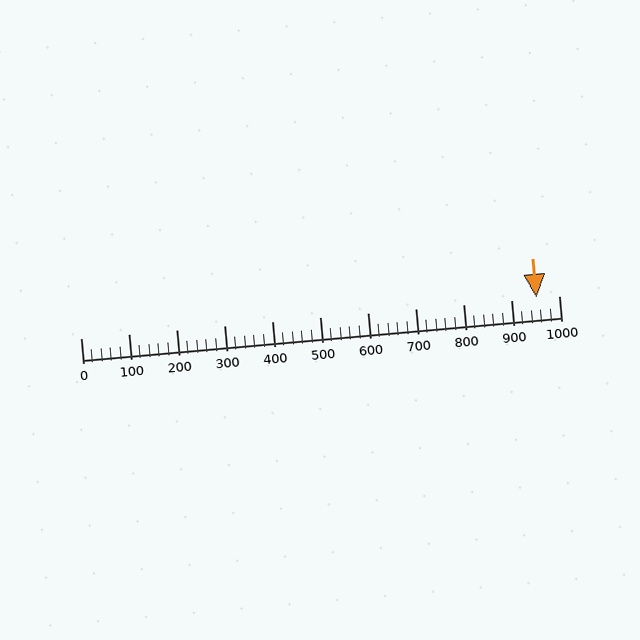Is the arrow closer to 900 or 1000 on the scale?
The arrow is closer to 1000.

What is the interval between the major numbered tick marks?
The major tick marks are spaced 100 units apart.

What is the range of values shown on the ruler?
The ruler shows values from 0 to 1000.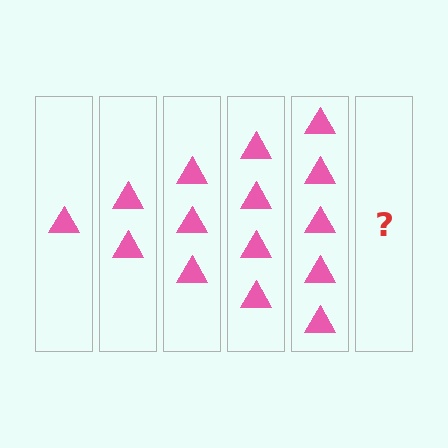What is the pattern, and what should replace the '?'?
The pattern is that each step adds one more triangle. The '?' should be 6 triangles.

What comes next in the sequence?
The next element should be 6 triangles.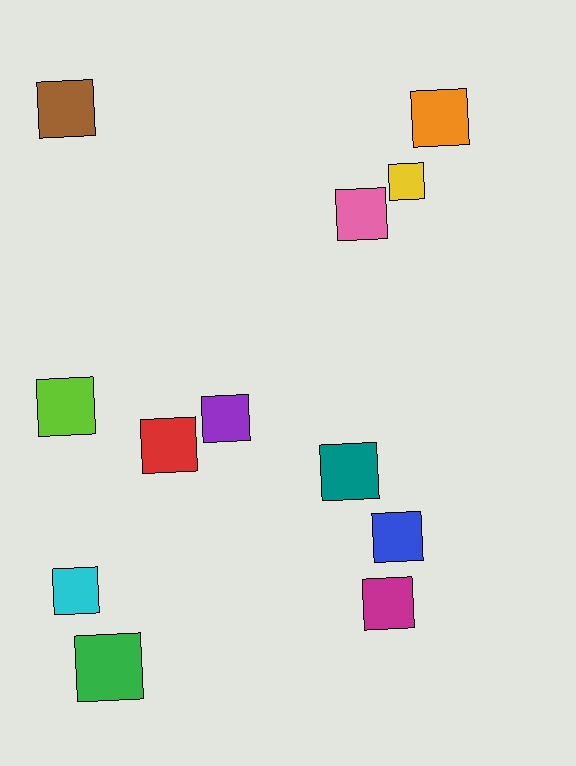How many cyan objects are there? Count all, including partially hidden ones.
There is 1 cyan object.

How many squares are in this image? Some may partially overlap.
There are 12 squares.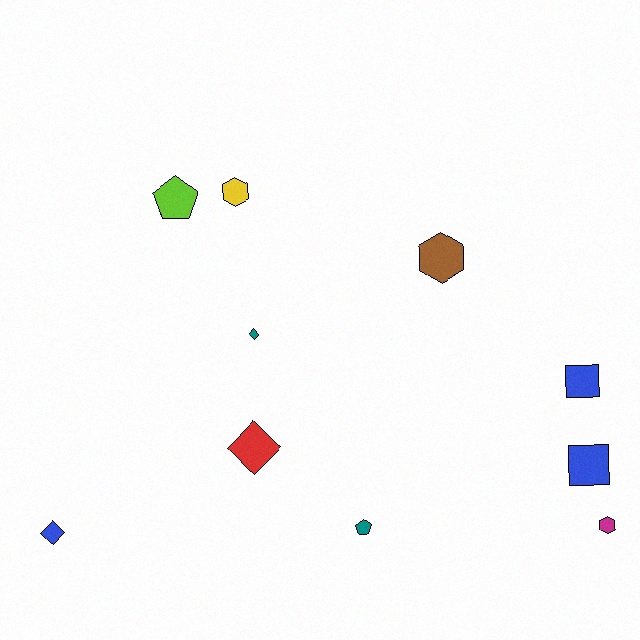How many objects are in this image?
There are 10 objects.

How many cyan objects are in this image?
There are no cyan objects.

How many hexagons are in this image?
There are 3 hexagons.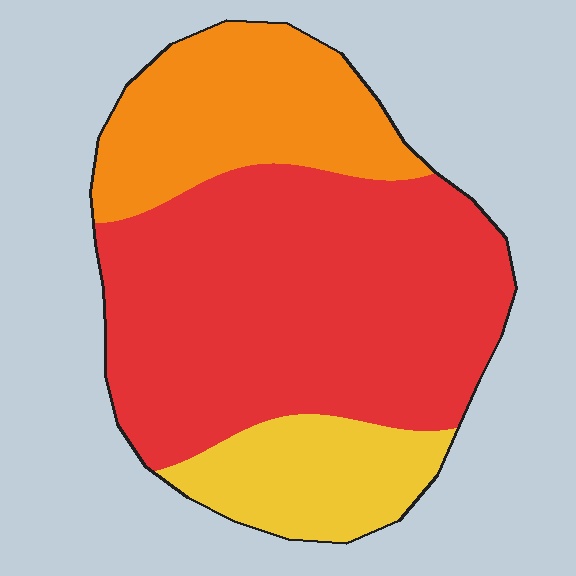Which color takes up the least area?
Yellow, at roughly 15%.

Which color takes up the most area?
Red, at roughly 60%.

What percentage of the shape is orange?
Orange covers 25% of the shape.